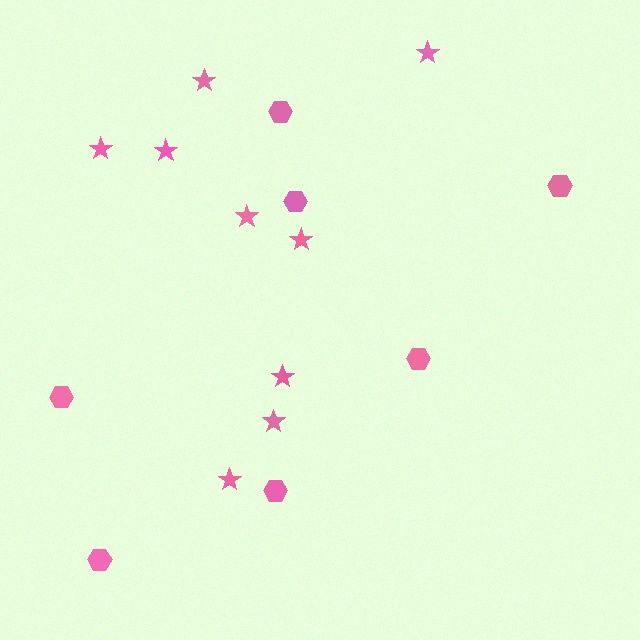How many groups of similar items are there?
There are 2 groups: one group of stars (9) and one group of hexagons (7).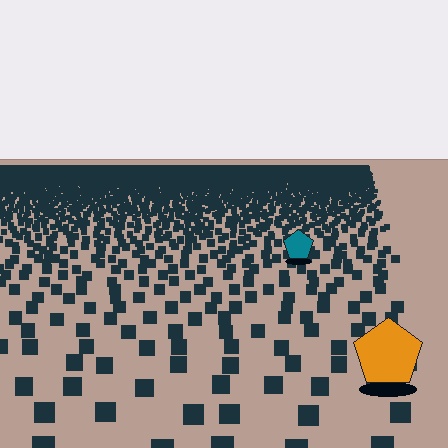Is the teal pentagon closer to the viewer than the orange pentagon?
No. The orange pentagon is closer — you can tell from the texture gradient: the ground texture is coarser near it.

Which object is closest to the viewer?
The orange pentagon is closest. The texture marks near it are larger and more spread out.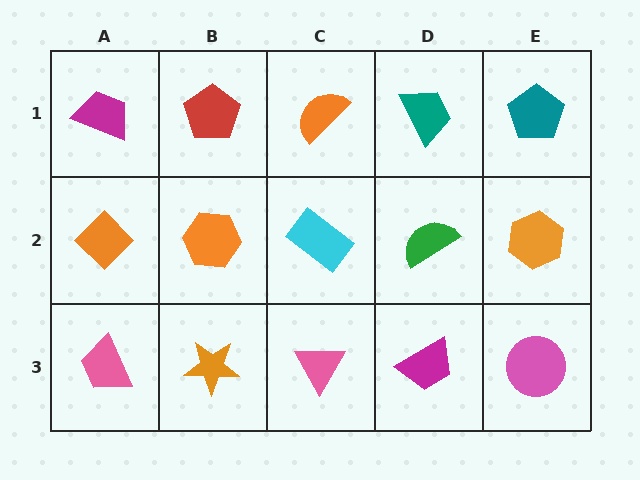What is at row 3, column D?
A magenta trapezoid.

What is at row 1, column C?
An orange semicircle.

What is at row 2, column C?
A cyan rectangle.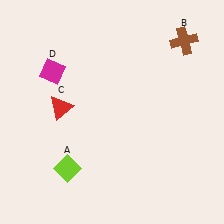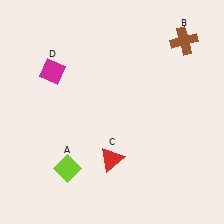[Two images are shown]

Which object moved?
The red triangle (C) moved down.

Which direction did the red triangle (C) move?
The red triangle (C) moved down.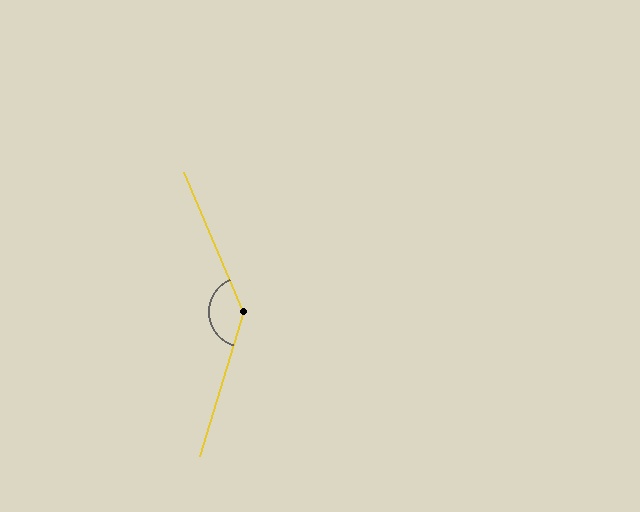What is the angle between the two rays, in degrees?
Approximately 140 degrees.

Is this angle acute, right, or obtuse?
It is obtuse.